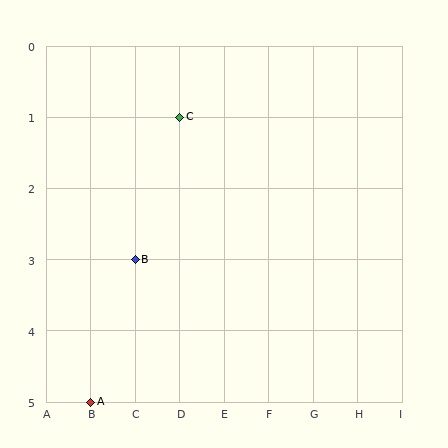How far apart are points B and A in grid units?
Points B and A are 1 column and 2 rows apart (about 2.2 grid units diagonally).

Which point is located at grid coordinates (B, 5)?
Point A is at (B, 5).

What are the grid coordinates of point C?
Point C is at grid coordinates (D, 1).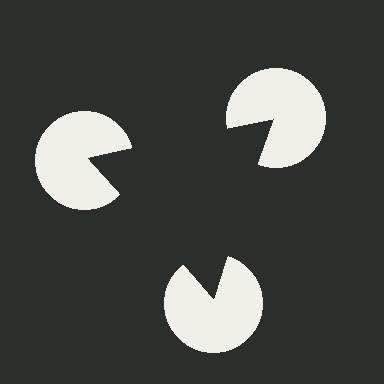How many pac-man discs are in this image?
There are 3 — one at each vertex of the illusory triangle.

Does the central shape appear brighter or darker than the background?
It typically appears slightly darker than the background, even though no actual brightness change is drawn.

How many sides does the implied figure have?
3 sides.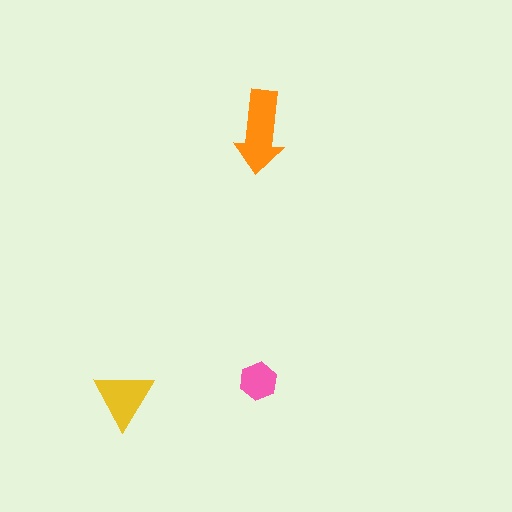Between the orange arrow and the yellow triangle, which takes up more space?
The orange arrow.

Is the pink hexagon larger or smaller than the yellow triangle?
Smaller.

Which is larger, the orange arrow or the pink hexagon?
The orange arrow.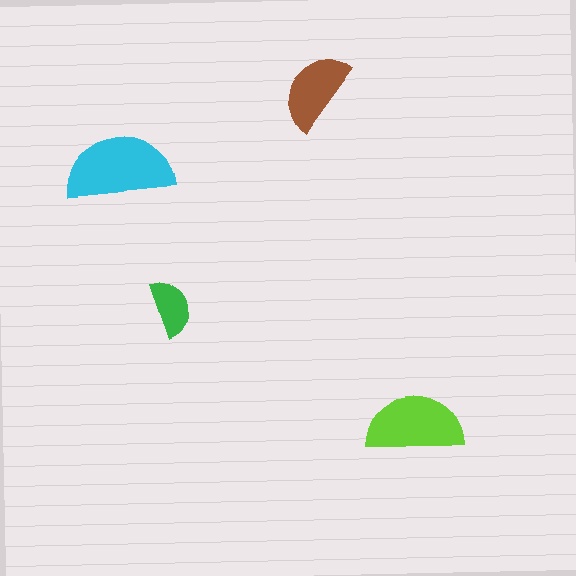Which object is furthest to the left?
The cyan semicircle is leftmost.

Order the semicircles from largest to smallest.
the cyan one, the lime one, the brown one, the green one.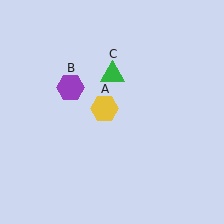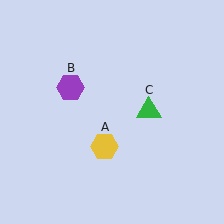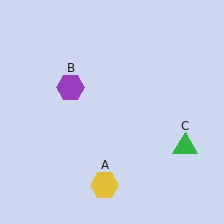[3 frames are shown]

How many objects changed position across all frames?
2 objects changed position: yellow hexagon (object A), green triangle (object C).